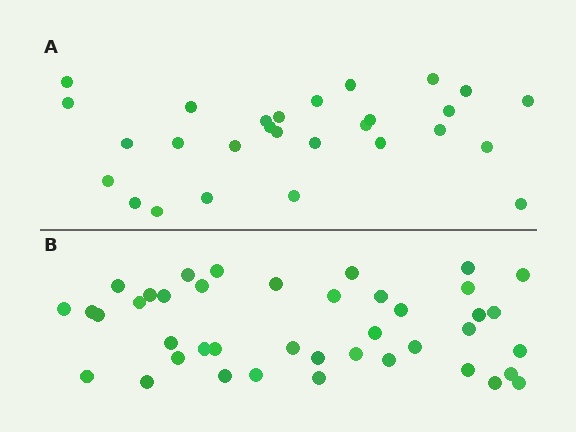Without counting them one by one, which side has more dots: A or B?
Region B (the bottom region) has more dots.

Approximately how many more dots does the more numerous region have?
Region B has approximately 15 more dots than region A.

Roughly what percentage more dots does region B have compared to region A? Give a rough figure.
About 45% more.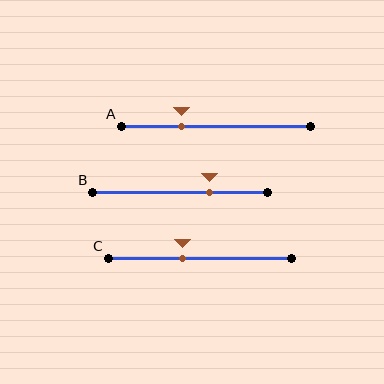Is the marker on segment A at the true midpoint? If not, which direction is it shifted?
No, the marker on segment A is shifted to the left by about 18% of the segment length.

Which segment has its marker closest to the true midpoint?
Segment C has its marker closest to the true midpoint.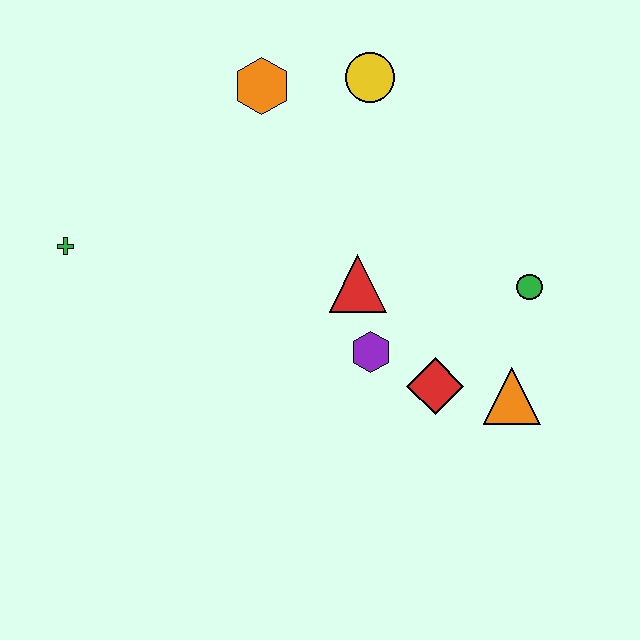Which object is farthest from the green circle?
The green cross is farthest from the green circle.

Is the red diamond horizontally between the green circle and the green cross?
Yes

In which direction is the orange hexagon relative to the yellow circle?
The orange hexagon is to the left of the yellow circle.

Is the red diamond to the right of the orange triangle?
No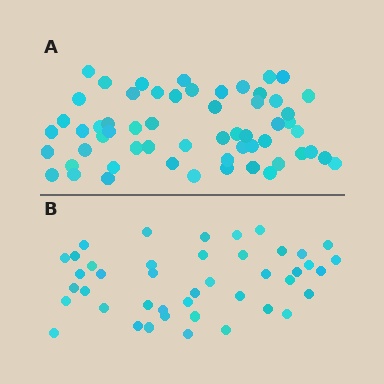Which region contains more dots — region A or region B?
Region A (the top region) has more dots.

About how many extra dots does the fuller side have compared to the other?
Region A has approximately 15 more dots than region B.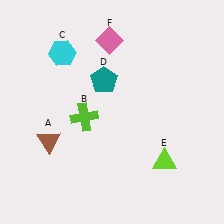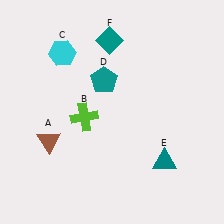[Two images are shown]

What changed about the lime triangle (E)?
In Image 1, E is lime. In Image 2, it changed to teal.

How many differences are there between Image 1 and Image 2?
There are 2 differences between the two images.